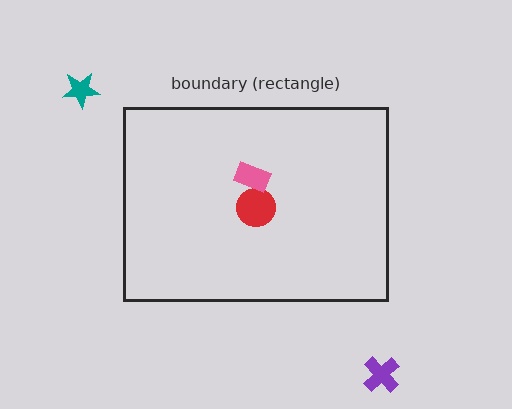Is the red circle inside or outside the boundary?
Inside.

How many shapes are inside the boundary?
2 inside, 2 outside.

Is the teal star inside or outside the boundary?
Outside.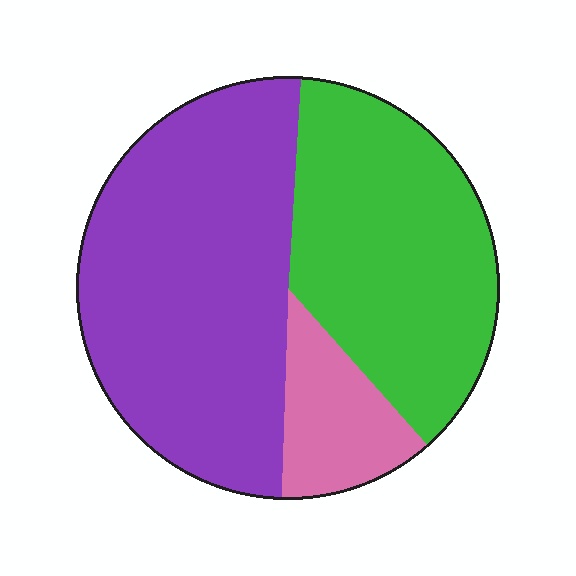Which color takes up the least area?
Pink, at roughly 10%.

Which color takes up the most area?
Purple, at roughly 50%.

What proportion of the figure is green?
Green covers 37% of the figure.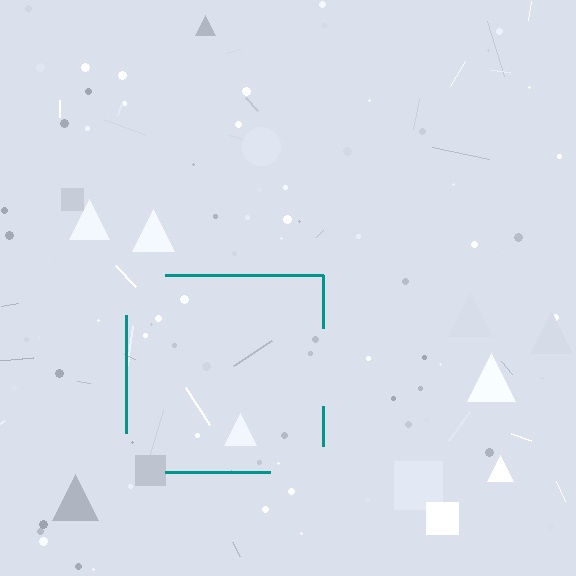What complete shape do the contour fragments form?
The contour fragments form a square.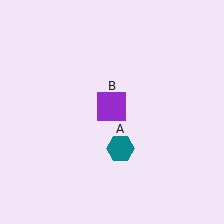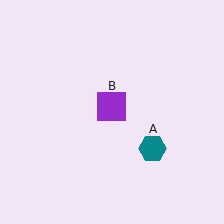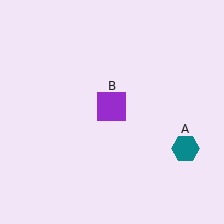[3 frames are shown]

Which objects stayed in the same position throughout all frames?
Purple square (object B) remained stationary.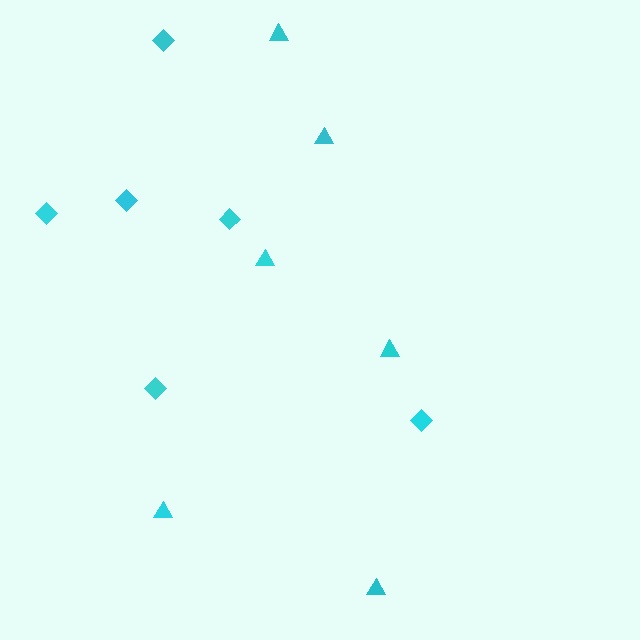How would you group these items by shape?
There are 2 groups: one group of diamonds (6) and one group of triangles (6).